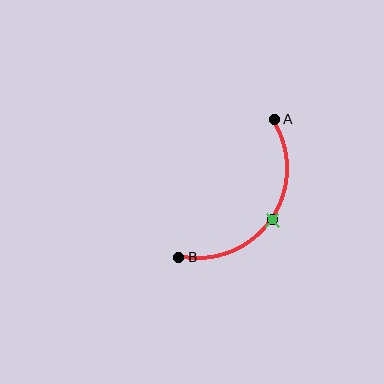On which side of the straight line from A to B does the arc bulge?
The arc bulges below and to the right of the straight line connecting A and B.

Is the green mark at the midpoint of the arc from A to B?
Yes. The green mark lies on the arc at equal arc-length from both A and B — it is the arc midpoint.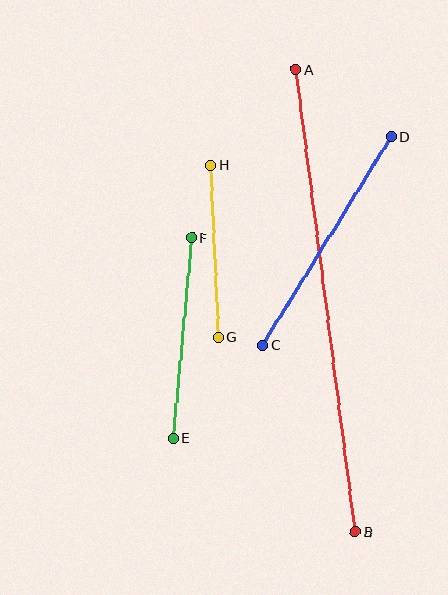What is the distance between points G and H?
The distance is approximately 173 pixels.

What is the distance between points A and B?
The distance is approximately 466 pixels.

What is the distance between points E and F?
The distance is approximately 201 pixels.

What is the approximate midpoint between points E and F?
The midpoint is at approximately (182, 338) pixels.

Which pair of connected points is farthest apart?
Points A and B are farthest apart.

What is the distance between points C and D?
The distance is approximately 245 pixels.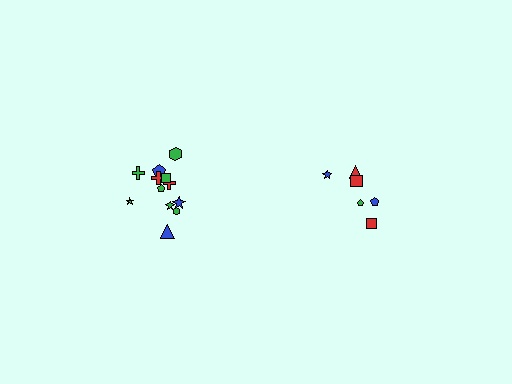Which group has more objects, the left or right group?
The left group.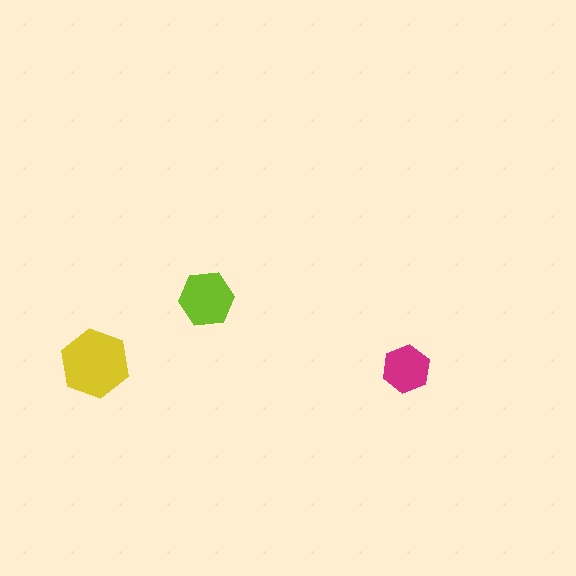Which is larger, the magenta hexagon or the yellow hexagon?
The yellow one.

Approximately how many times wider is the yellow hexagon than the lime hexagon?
About 1.5 times wider.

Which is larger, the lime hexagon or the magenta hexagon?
The lime one.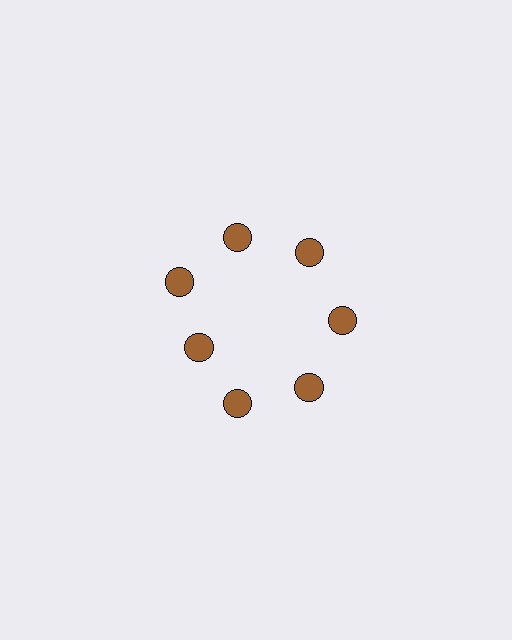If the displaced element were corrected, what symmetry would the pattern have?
It would have 7-fold rotational symmetry — the pattern would map onto itself every 51 degrees.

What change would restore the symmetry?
The symmetry would be restored by moving it outward, back onto the ring so that all 7 circles sit at equal angles and equal distance from the center.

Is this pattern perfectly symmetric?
No. The 7 brown circles are arranged in a ring, but one element near the 8 o'clock position is pulled inward toward the center, breaking the 7-fold rotational symmetry.